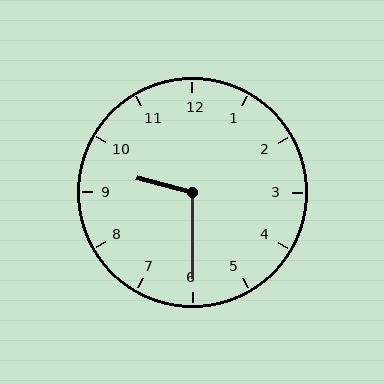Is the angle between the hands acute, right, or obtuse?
It is obtuse.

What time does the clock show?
9:30.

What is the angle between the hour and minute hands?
Approximately 105 degrees.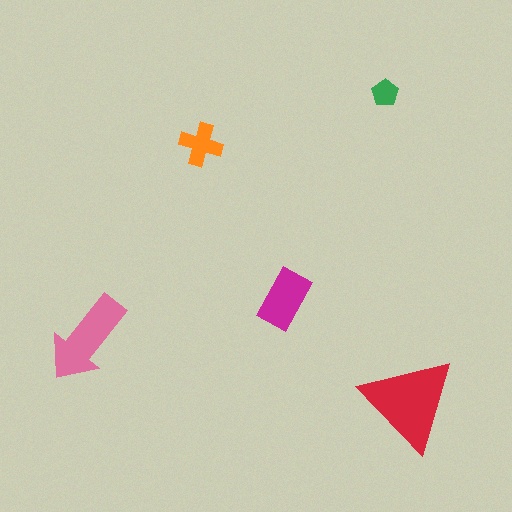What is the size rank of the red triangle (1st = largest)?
1st.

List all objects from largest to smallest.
The red triangle, the pink arrow, the magenta rectangle, the orange cross, the green pentagon.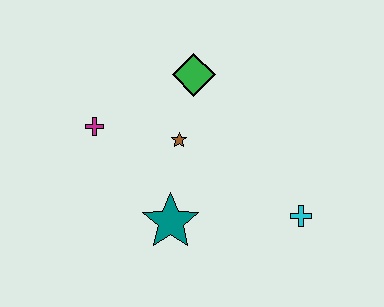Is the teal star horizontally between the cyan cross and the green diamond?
No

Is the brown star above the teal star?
Yes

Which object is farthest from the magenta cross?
The cyan cross is farthest from the magenta cross.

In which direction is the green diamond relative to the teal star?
The green diamond is above the teal star.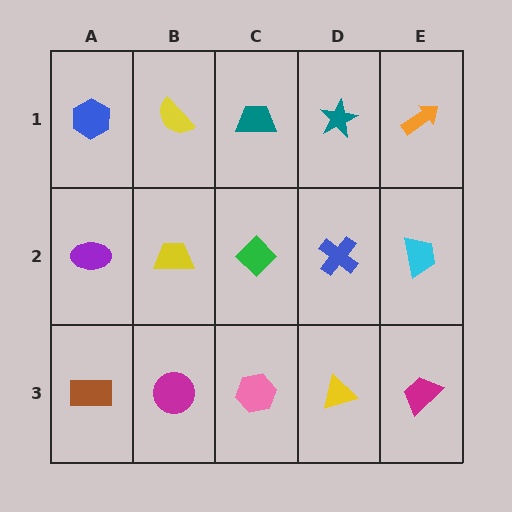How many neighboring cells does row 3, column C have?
3.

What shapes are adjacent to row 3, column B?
A yellow trapezoid (row 2, column B), a brown rectangle (row 3, column A), a pink hexagon (row 3, column C).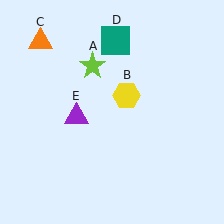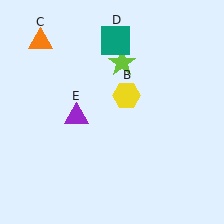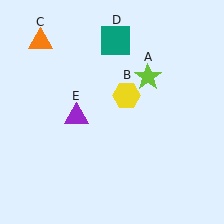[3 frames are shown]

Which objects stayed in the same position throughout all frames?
Yellow hexagon (object B) and orange triangle (object C) and teal square (object D) and purple triangle (object E) remained stationary.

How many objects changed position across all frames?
1 object changed position: lime star (object A).